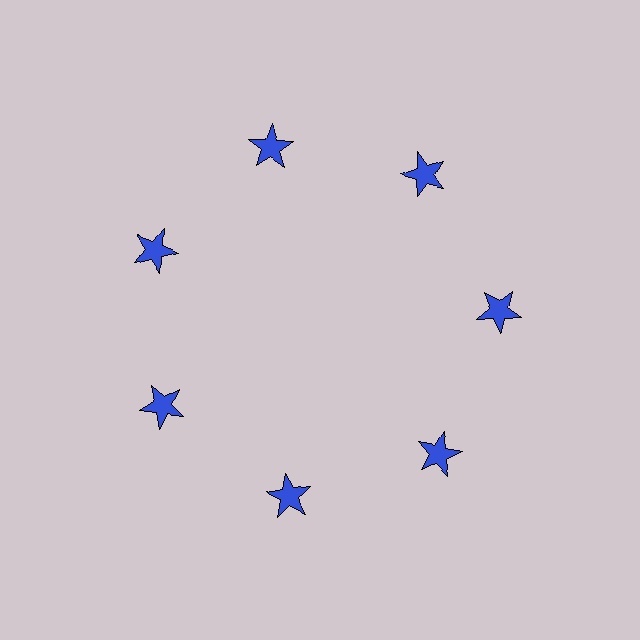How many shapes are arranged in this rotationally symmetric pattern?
There are 7 shapes, arranged in 7 groups of 1.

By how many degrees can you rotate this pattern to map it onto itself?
The pattern maps onto itself every 51 degrees of rotation.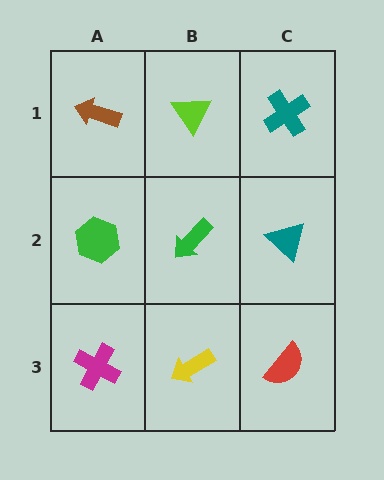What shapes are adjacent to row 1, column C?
A teal triangle (row 2, column C), a lime triangle (row 1, column B).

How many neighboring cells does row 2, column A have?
3.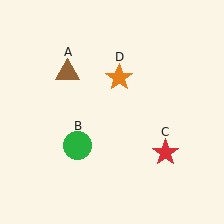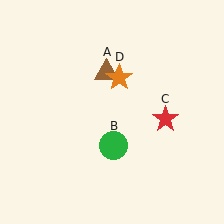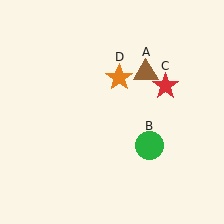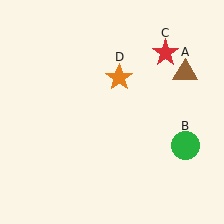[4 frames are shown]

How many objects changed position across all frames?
3 objects changed position: brown triangle (object A), green circle (object B), red star (object C).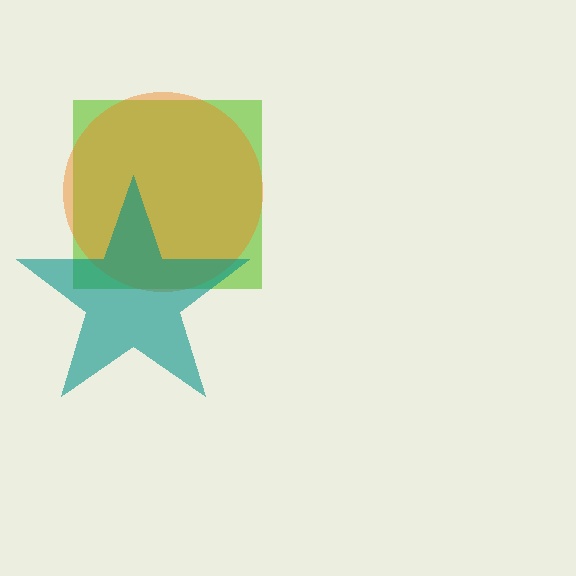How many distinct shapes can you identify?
There are 3 distinct shapes: a lime square, an orange circle, a teal star.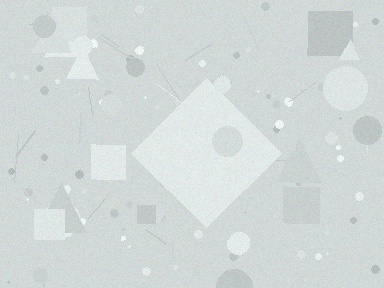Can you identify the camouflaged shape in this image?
The camouflaged shape is a diamond.